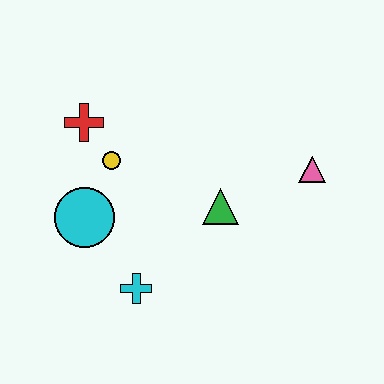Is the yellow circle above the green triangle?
Yes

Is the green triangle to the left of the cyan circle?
No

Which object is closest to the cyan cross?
The cyan circle is closest to the cyan cross.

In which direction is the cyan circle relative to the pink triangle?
The cyan circle is to the left of the pink triangle.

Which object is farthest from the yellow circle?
The pink triangle is farthest from the yellow circle.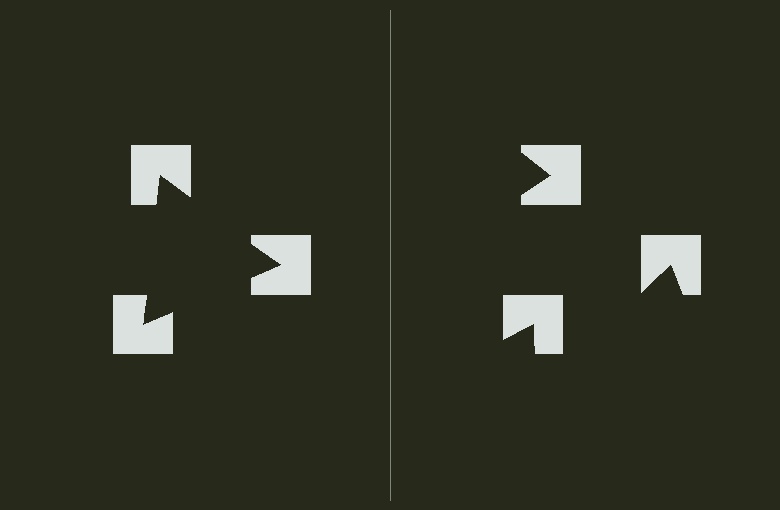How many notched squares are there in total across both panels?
6 — 3 on each side.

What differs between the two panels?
The notched squares are positioned identically on both sides; only the wedge orientations differ. On the left they align to a triangle; on the right they are misaligned.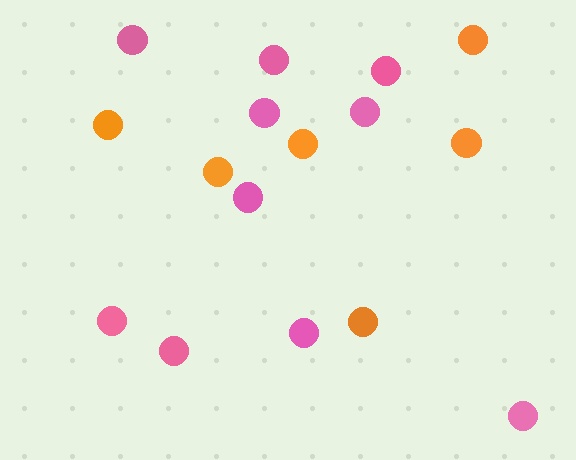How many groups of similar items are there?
There are 2 groups: one group of orange circles (6) and one group of pink circles (10).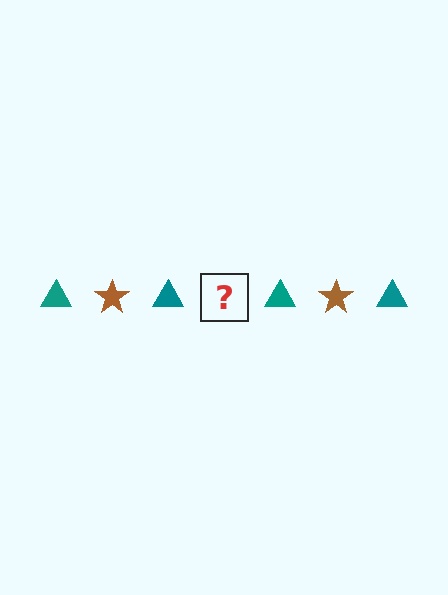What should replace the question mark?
The question mark should be replaced with a brown star.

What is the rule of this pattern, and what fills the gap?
The rule is that the pattern alternates between teal triangle and brown star. The gap should be filled with a brown star.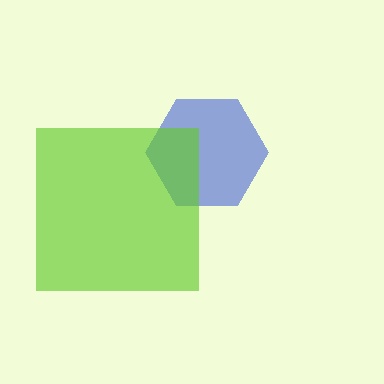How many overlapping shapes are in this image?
There are 2 overlapping shapes in the image.